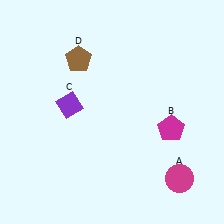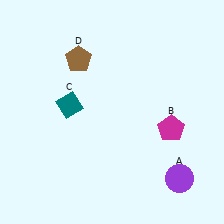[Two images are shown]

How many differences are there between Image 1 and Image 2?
There are 2 differences between the two images.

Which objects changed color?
A changed from magenta to purple. C changed from purple to teal.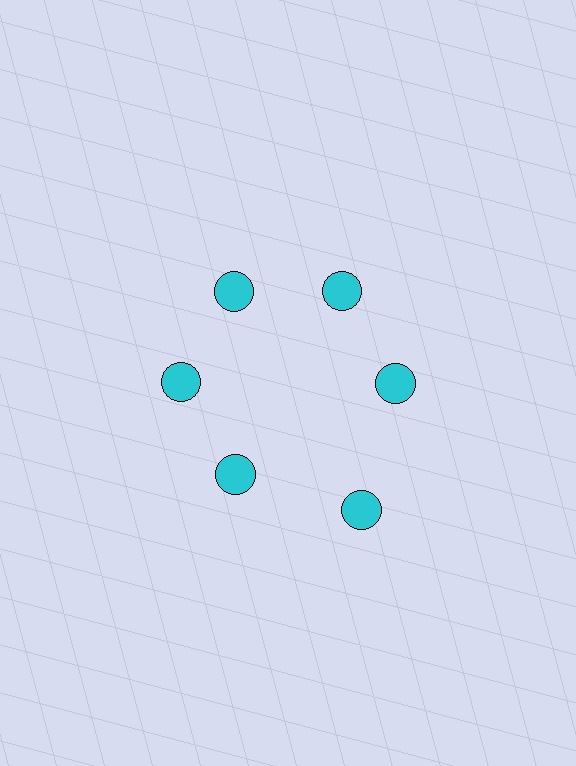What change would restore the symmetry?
The symmetry would be restored by moving it inward, back onto the ring so that all 6 circles sit at equal angles and equal distance from the center.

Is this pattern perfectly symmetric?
No. The 6 cyan circles are arranged in a ring, but one element near the 5 o'clock position is pushed outward from the center, breaking the 6-fold rotational symmetry.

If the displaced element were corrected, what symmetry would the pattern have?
It would have 6-fold rotational symmetry — the pattern would map onto itself every 60 degrees.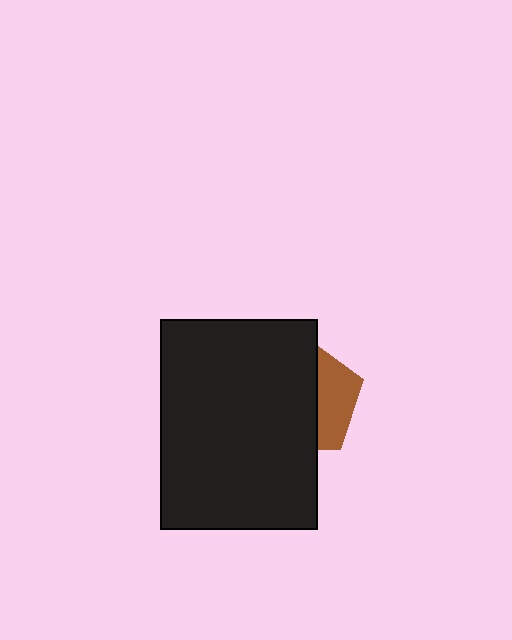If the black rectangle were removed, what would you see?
You would see the complete brown pentagon.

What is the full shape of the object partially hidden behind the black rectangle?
The partially hidden object is a brown pentagon.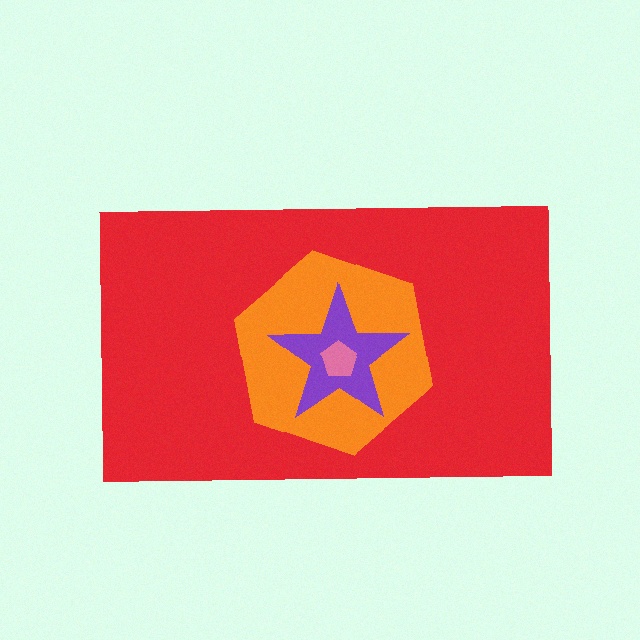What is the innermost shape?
The pink pentagon.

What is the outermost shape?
The red rectangle.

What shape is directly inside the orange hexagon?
The purple star.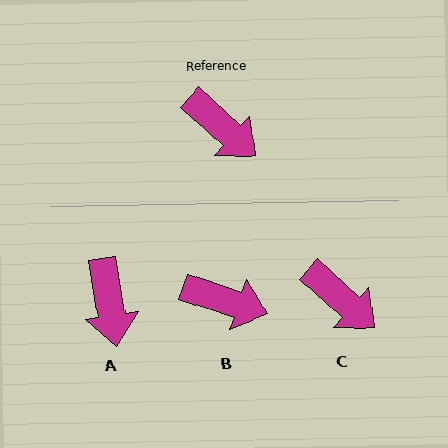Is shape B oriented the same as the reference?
No, it is off by about 24 degrees.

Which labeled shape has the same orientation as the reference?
C.